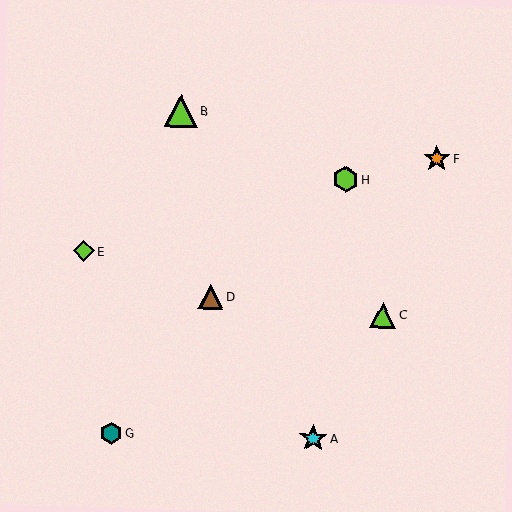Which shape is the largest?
The lime triangle (labeled B) is the largest.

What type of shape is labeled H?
Shape H is a lime hexagon.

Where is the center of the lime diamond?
The center of the lime diamond is at (84, 251).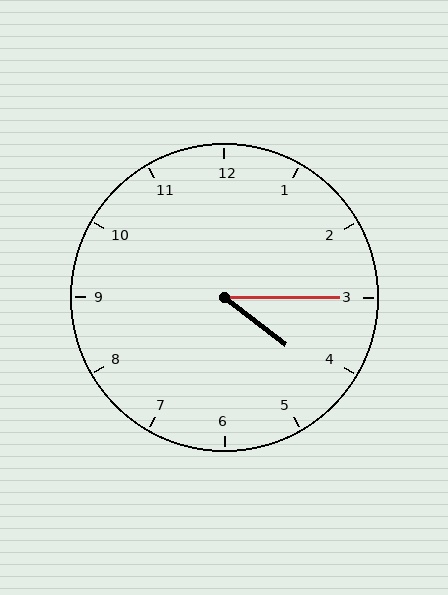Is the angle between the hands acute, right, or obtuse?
It is acute.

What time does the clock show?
4:15.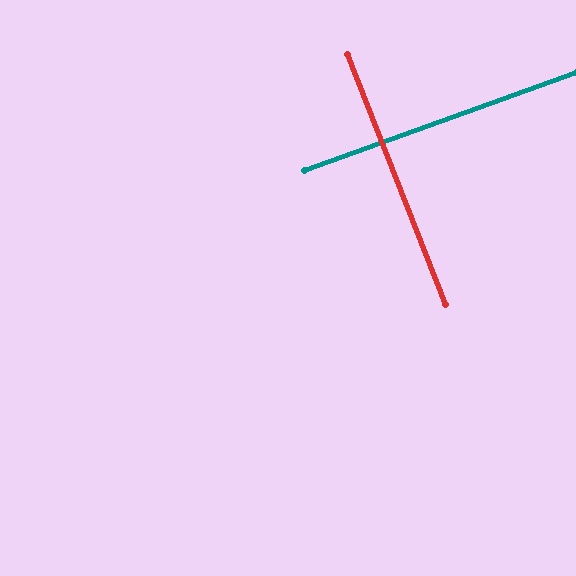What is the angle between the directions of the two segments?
Approximately 89 degrees.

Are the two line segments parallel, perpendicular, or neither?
Perpendicular — they meet at approximately 89°.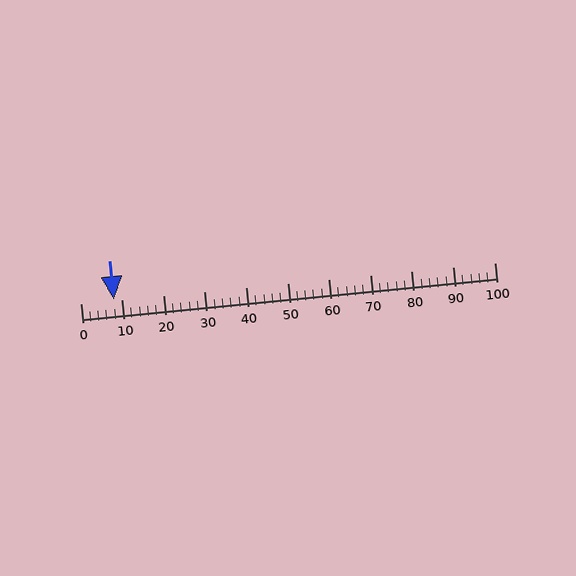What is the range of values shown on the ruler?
The ruler shows values from 0 to 100.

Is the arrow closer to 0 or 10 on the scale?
The arrow is closer to 10.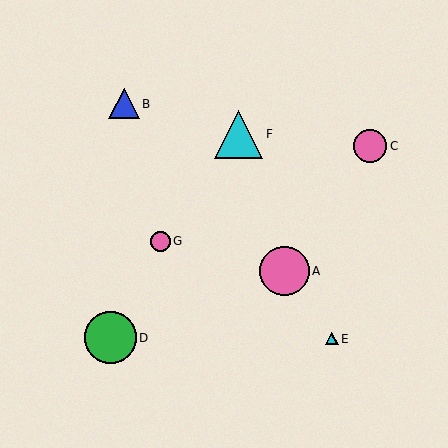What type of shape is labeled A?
Shape A is a pink circle.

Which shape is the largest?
The green circle (labeled D) is the largest.